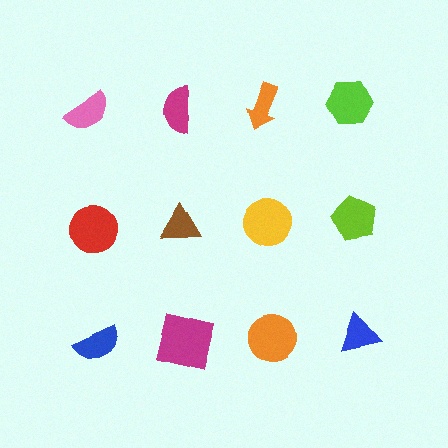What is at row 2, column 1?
A red circle.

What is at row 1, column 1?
A pink semicircle.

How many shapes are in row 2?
4 shapes.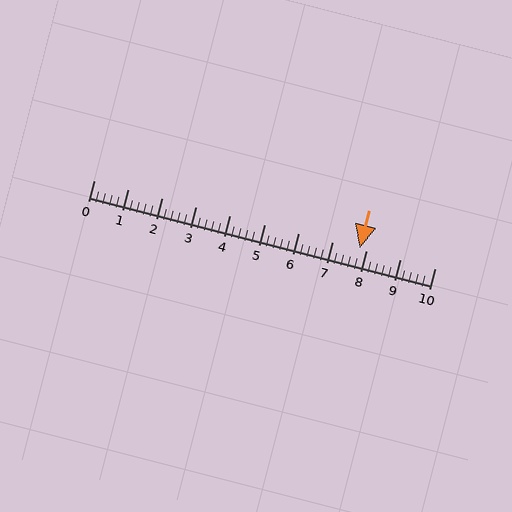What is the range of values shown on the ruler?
The ruler shows values from 0 to 10.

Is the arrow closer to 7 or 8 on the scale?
The arrow is closer to 8.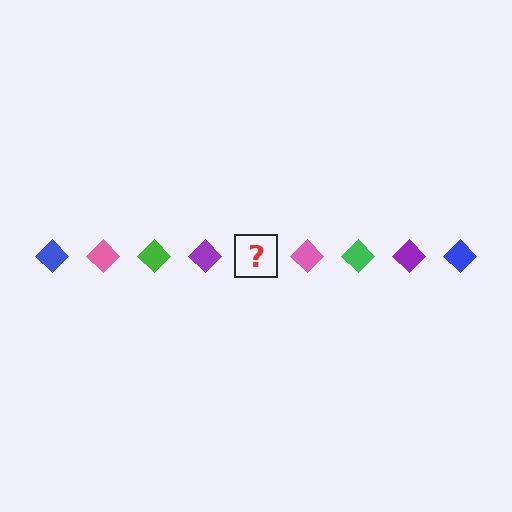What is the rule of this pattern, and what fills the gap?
The rule is that the pattern cycles through blue, pink, green, purple diamonds. The gap should be filled with a blue diamond.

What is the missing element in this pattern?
The missing element is a blue diamond.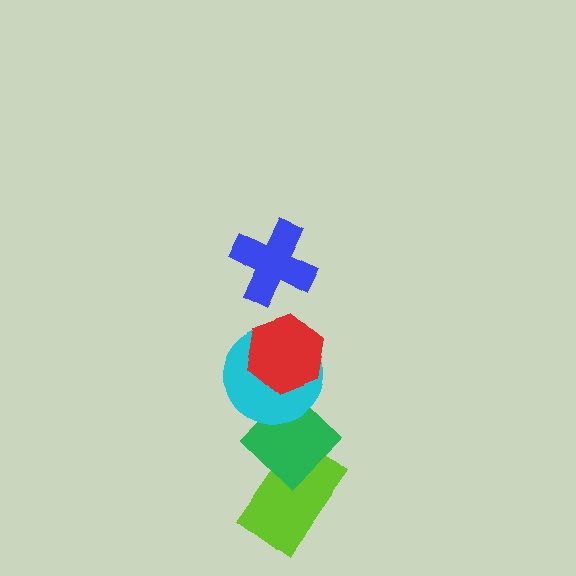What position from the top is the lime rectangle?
The lime rectangle is 5th from the top.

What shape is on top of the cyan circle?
The red hexagon is on top of the cyan circle.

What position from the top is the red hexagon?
The red hexagon is 2nd from the top.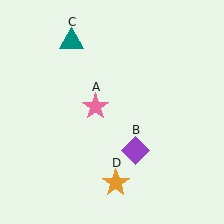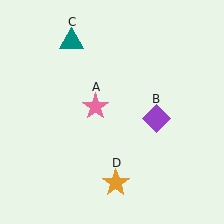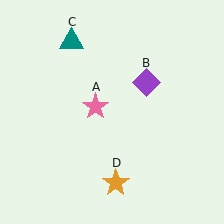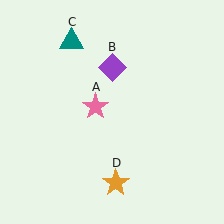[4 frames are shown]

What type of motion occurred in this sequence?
The purple diamond (object B) rotated counterclockwise around the center of the scene.